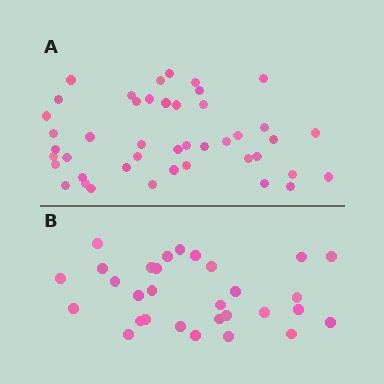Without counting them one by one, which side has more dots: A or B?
Region A (the top region) has more dots.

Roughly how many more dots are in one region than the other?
Region A has approximately 15 more dots than region B.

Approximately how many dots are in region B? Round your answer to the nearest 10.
About 30 dots.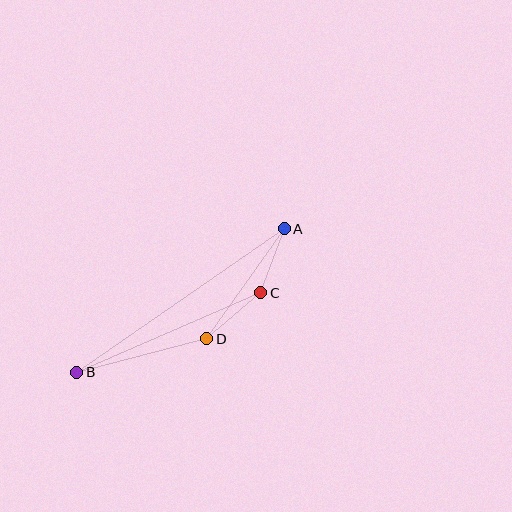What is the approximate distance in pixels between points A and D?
The distance between A and D is approximately 134 pixels.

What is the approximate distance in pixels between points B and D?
The distance between B and D is approximately 134 pixels.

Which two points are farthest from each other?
Points A and B are farthest from each other.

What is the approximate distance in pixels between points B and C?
The distance between B and C is approximately 200 pixels.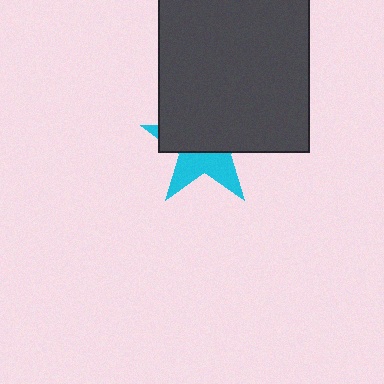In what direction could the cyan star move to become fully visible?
The cyan star could move down. That would shift it out from behind the dark gray rectangle entirely.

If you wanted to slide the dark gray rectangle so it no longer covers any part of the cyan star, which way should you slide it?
Slide it up — that is the most direct way to separate the two shapes.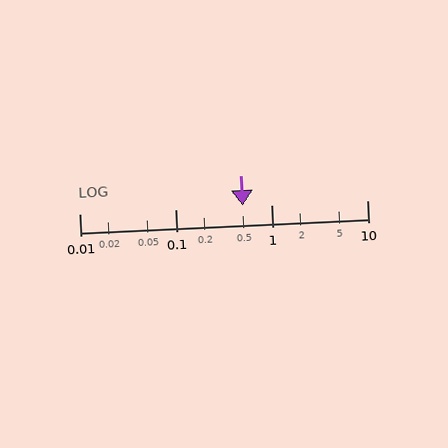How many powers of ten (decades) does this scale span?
The scale spans 3 decades, from 0.01 to 10.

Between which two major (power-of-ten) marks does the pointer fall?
The pointer is between 0.1 and 1.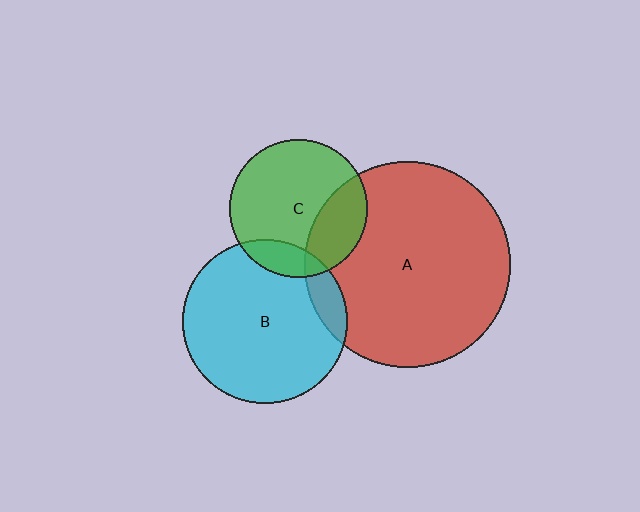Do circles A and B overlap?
Yes.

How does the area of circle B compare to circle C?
Approximately 1.4 times.